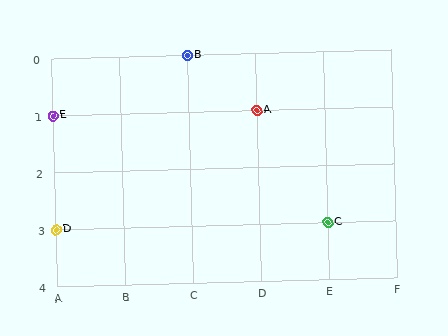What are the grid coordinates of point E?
Point E is at grid coordinates (A, 1).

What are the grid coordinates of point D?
Point D is at grid coordinates (A, 3).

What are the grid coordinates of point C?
Point C is at grid coordinates (E, 3).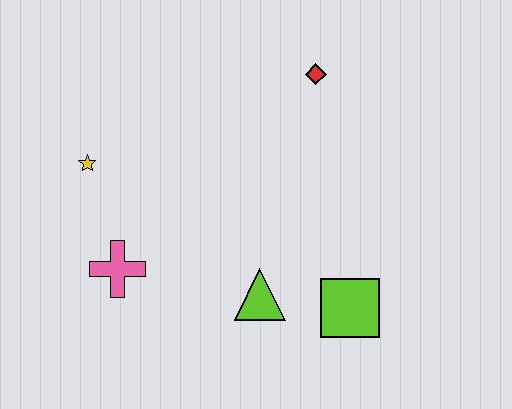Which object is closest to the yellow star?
The pink cross is closest to the yellow star.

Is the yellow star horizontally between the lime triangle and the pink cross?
No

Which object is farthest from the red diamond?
The pink cross is farthest from the red diamond.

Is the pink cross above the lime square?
Yes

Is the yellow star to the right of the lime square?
No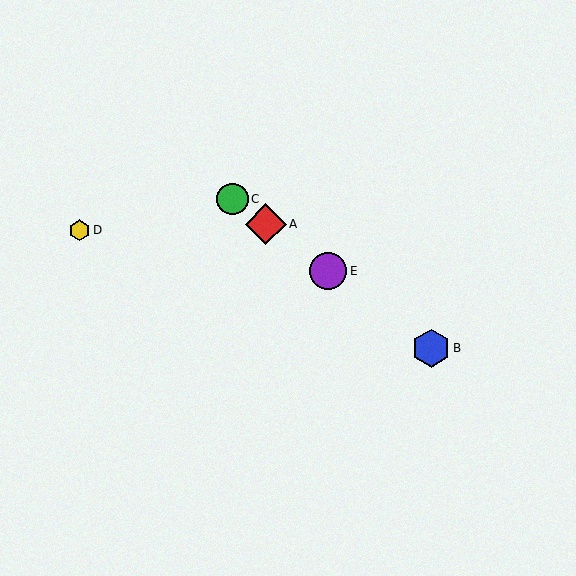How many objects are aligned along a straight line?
4 objects (A, B, C, E) are aligned along a straight line.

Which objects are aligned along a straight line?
Objects A, B, C, E are aligned along a straight line.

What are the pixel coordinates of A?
Object A is at (266, 224).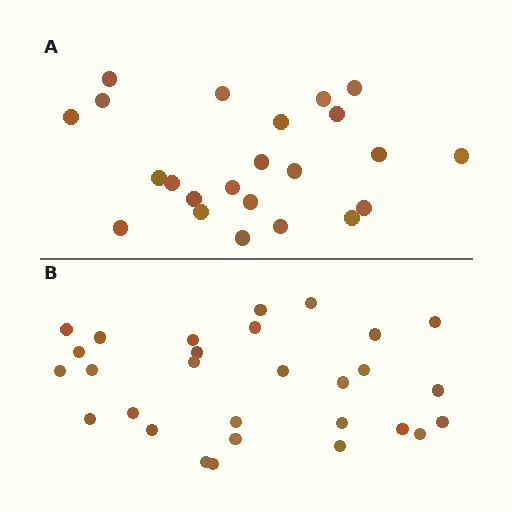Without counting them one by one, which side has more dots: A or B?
Region B (the bottom region) has more dots.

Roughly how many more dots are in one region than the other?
Region B has about 6 more dots than region A.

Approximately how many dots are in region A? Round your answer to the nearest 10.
About 20 dots. (The exact count is 23, which rounds to 20.)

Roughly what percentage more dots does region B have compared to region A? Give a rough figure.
About 25% more.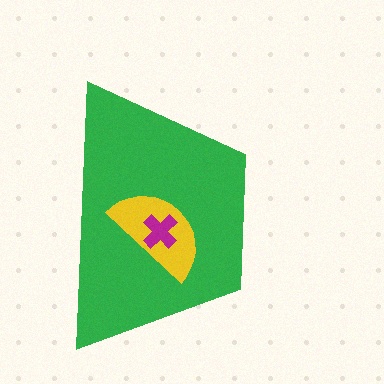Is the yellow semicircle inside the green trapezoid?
Yes.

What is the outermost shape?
The green trapezoid.